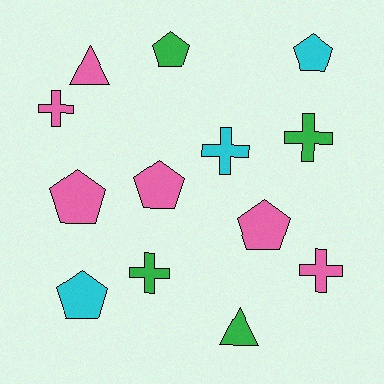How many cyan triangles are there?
There are no cyan triangles.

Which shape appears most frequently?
Pentagon, with 6 objects.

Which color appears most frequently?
Pink, with 6 objects.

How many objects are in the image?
There are 13 objects.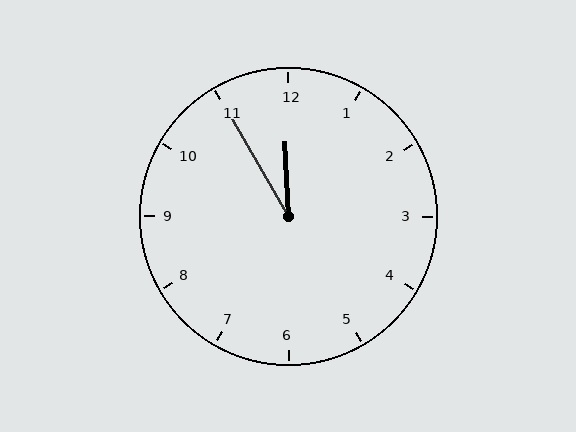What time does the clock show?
11:55.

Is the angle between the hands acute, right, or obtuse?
It is acute.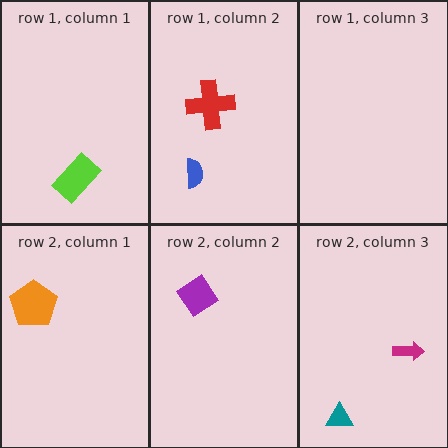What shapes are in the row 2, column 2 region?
The purple diamond.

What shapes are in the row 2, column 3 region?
The teal triangle, the magenta arrow.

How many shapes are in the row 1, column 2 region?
2.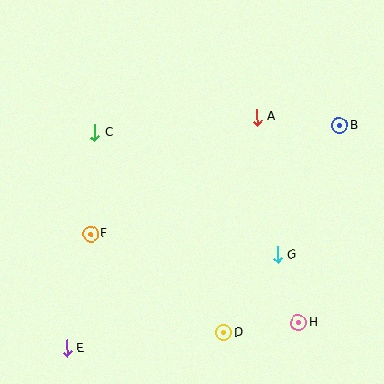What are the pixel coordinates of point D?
Point D is at (224, 333).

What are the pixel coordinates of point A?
Point A is at (257, 117).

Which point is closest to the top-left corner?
Point C is closest to the top-left corner.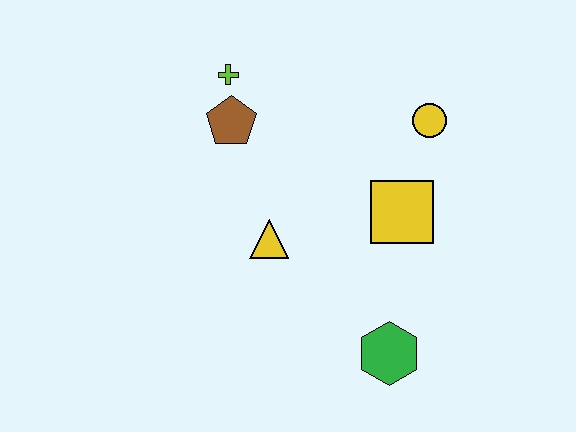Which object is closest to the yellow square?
The yellow circle is closest to the yellow square.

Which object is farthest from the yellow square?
The lime cross is farthest from the yellow square.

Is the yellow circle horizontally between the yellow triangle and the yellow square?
No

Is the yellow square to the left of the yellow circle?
Yes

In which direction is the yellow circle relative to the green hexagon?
The yellow circle is above the green hexagon.